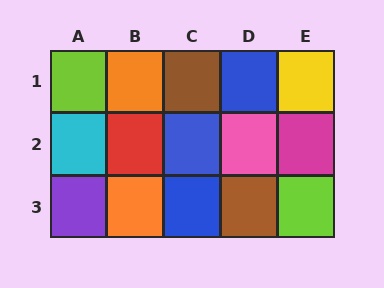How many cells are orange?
2 cells are orange.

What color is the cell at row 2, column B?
Red.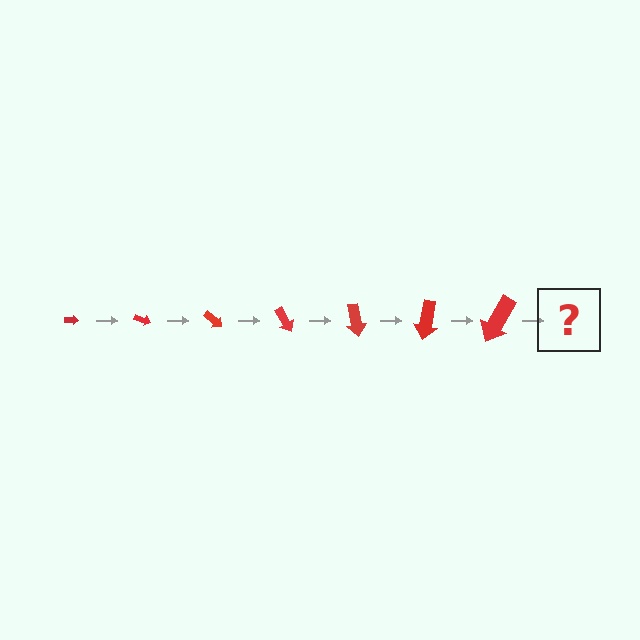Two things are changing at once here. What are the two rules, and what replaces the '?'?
The two rules are that the arrow grows larger each step and it rotates 20 degrees each step. The '?' should be an arrow, larger than the previous one and rotated 140 degrees from the start.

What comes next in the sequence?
The next element should be an arrow, larger than the previous one and rotated 140 degrees from the start.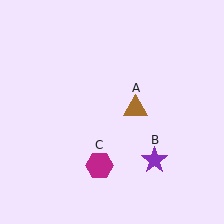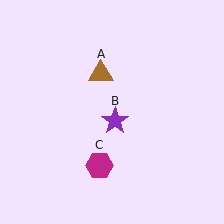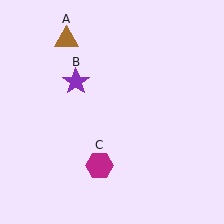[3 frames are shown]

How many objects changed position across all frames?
2 objects changed position: brown triangle (object A), purple star (object B).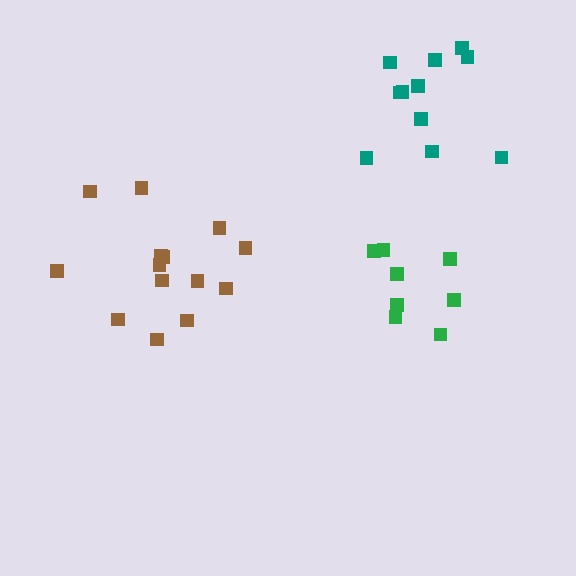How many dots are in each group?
Group 1: 11 dots, Group 2: 8 dots, Group 3: 14 dots (33 total).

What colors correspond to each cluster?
The clusters are colored: teal, green, brown.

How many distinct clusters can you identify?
There are 3 distinct clusters.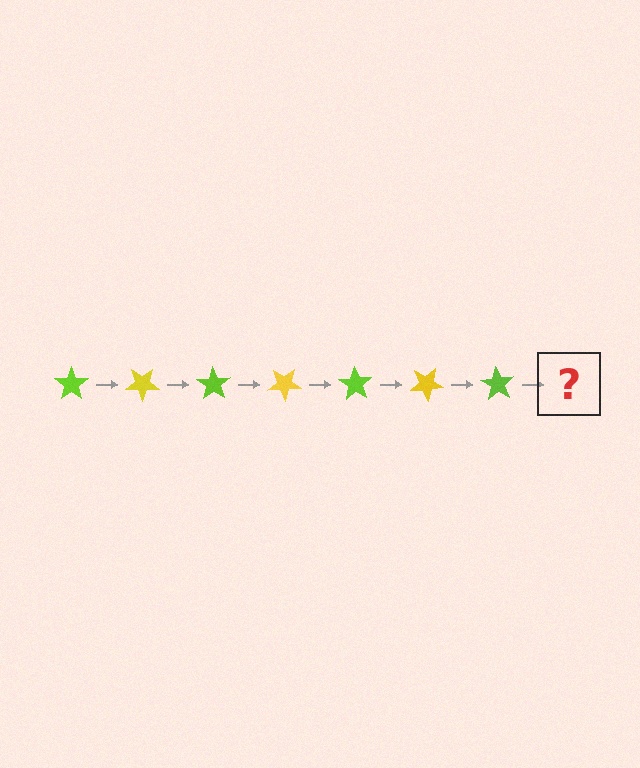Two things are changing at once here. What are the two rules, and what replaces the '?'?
The two rules are that it rotates 35 degrees each step and the color cycles through lime and yellow. The '?' should be a yellow star, rotated 245 degrees from the start.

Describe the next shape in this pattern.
It should be a yellow star, rotated 245 degrees from the start.